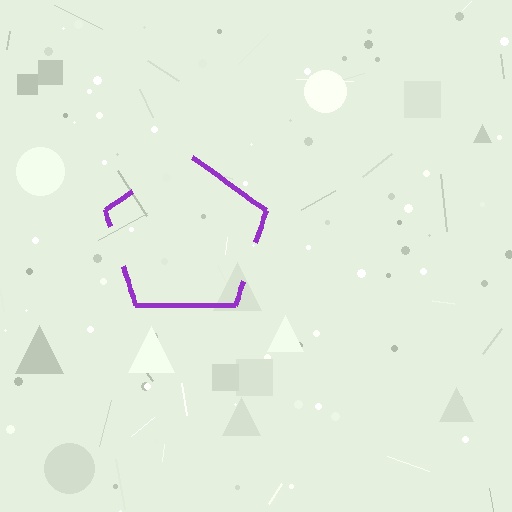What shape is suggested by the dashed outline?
The dashed outline suggests a pentagon.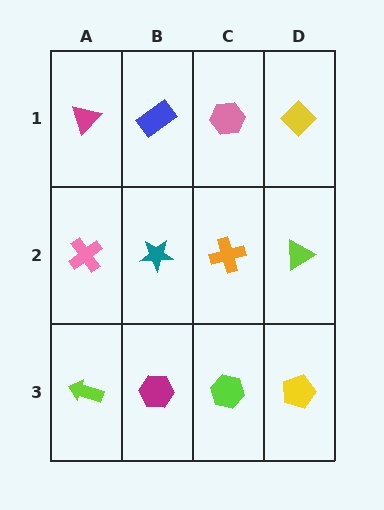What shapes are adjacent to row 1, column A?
A pink cross (row 2, column A), a blue rectangle (row 1, column B).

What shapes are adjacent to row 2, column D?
A yellow diamond (row 1, column D), a yellow pentagon (row 3, column D), an orange cross (row 2, column C).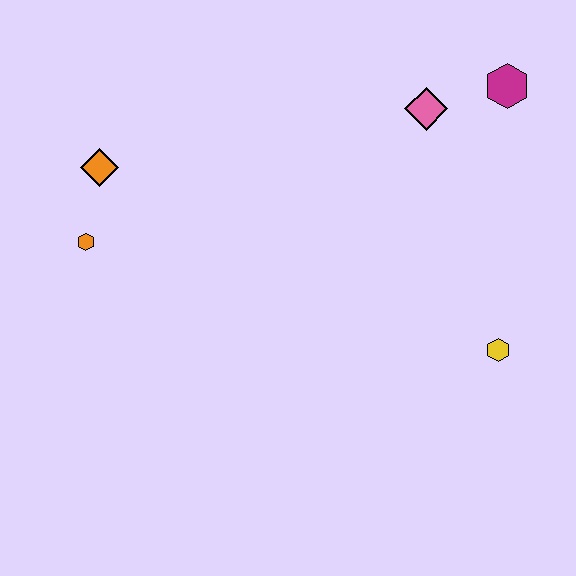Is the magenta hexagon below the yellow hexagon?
No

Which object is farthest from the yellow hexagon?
The orange diamond is farthest from the yellow hexagon.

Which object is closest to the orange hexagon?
The orange diamond is closest to the orange hexagon.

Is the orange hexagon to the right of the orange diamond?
No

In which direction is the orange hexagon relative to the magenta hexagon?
The orange hexagon is to the left of the magenta hexagon.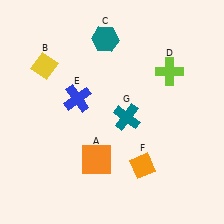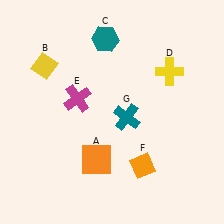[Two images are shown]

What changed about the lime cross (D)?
In Image 1, D is lime. In Image 2, it changed to yellow.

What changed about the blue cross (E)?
In Image 1, E is blue. In Image 2, it changed to magenta.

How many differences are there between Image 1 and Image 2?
There are 2 differences between the two images.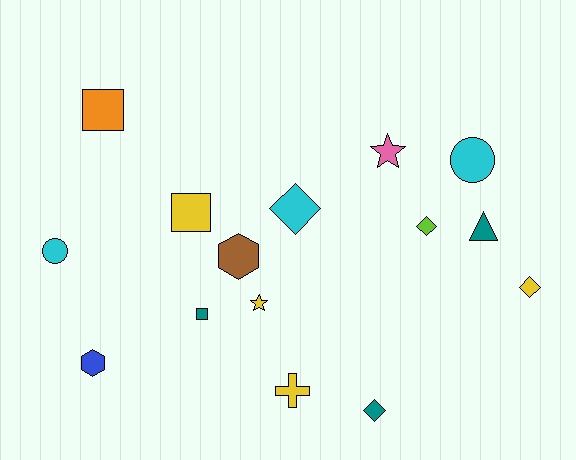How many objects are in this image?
There are 15 objects.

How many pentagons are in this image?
There are no pentagons.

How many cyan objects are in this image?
There are 3 cyan objects.